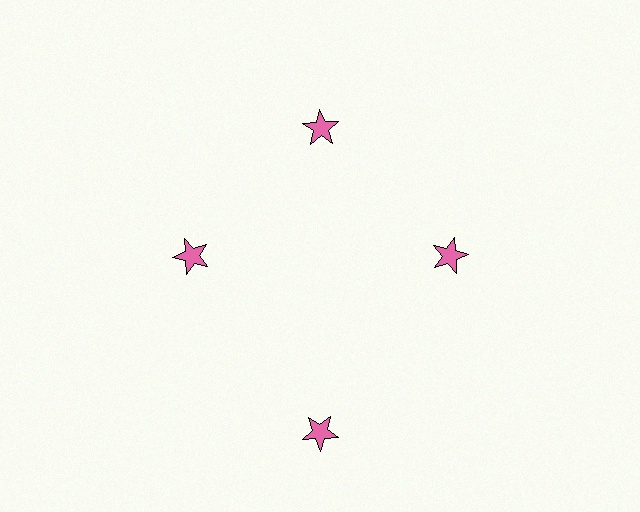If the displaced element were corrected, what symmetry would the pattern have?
It would have 4-fold rotational symmetry — the pattern would map onto itself every 90 degrees.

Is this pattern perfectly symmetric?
No. The 4 pink stars are arranged in a ring, but one element near the 6 o'clock position is pushed outward from the center, breaking the 4-fold rotational symmetry.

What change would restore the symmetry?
The symmetry would be restored by moving it inward, back onto the ring so that all 4 stars sit at equal angles and equal distance from the center.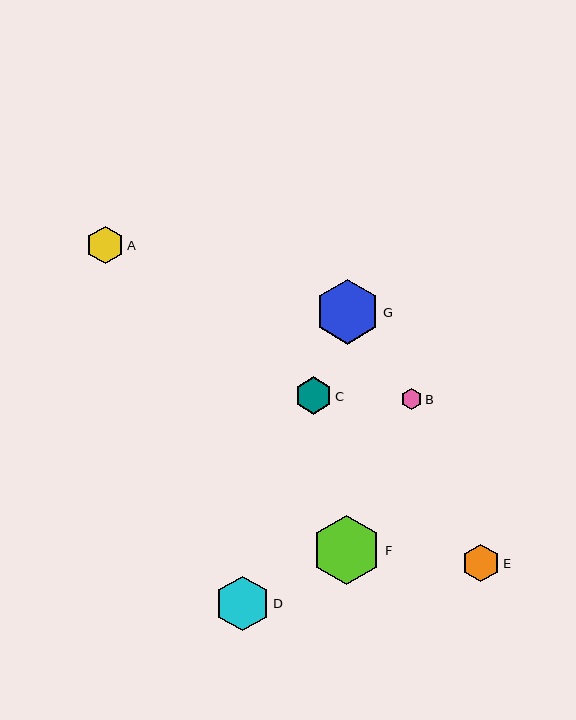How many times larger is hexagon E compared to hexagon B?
Hexagon E is approximately 1.8 times the size of hexagon B.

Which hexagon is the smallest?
Hexagon B is the smallest with a size of approximately 21 pixels.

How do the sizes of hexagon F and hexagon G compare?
Hexagon F and hexagon G are approximately the same size.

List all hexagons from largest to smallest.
From largest to smallest: F, G, D, A, C, E, B.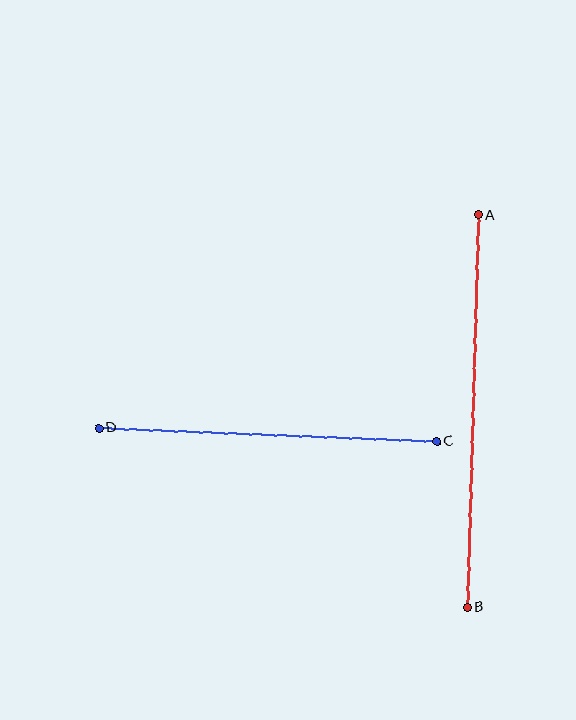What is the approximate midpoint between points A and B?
The midpoint is at approximately (473, 411) pixels.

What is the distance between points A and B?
The distance is approximately 392 pixels.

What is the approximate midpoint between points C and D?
The midpoint is at approximately (268, 435) pixels.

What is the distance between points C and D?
The distance is approximately 338 pixels.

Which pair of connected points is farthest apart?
Points A and B are farthest apart.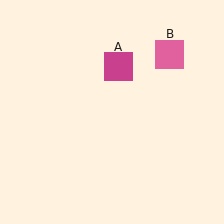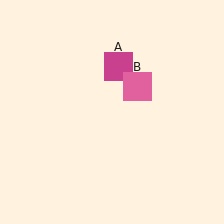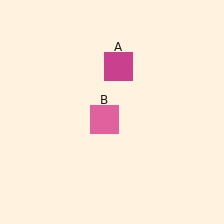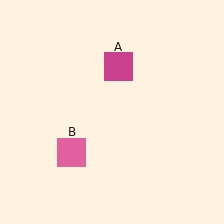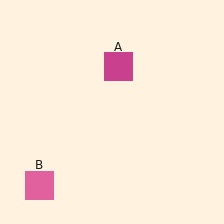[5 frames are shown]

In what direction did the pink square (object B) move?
The pink square (object B) moved down and to the left.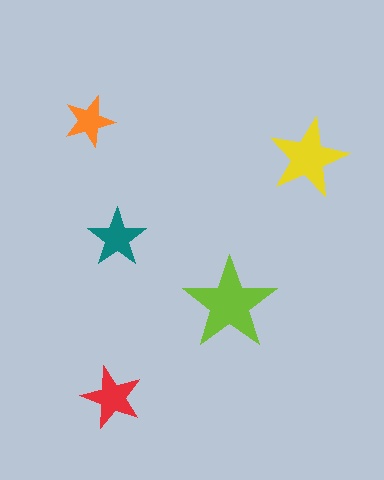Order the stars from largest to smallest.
the lime one, the yellow one, the red one, the teal one, the orange one.